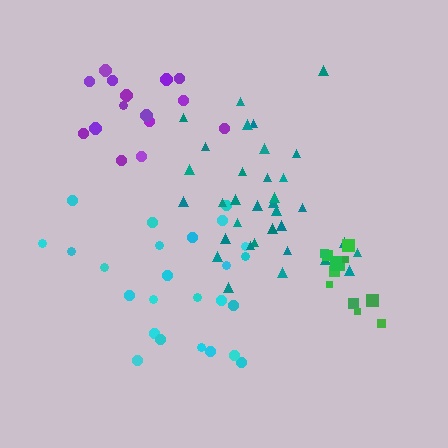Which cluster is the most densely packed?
Green.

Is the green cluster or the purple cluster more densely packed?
Green.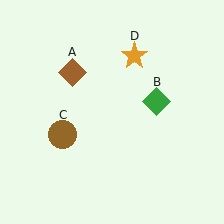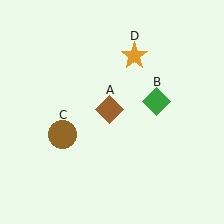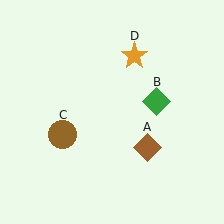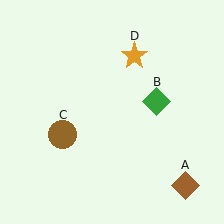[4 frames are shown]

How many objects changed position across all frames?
1 object changed position: brown diamond (object A).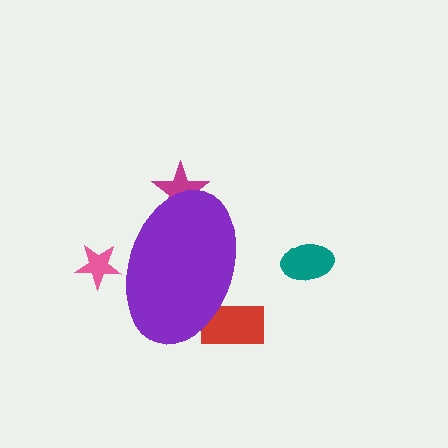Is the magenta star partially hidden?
Yes, the magenta star is partially hidden behind the purple ellipse.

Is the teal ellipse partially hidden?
No, the teal ellipse is fully visible.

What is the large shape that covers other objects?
A purple ellipse.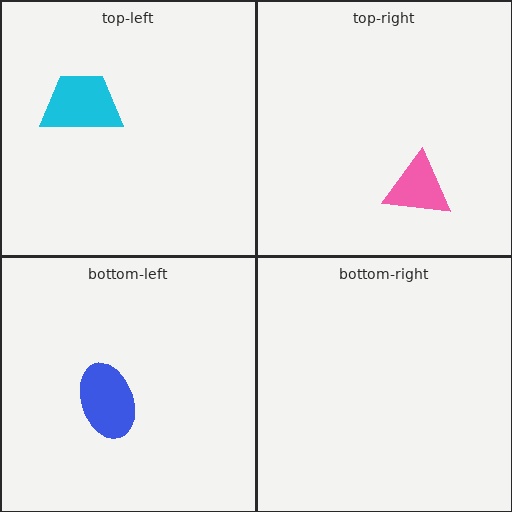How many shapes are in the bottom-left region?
1.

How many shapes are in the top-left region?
1.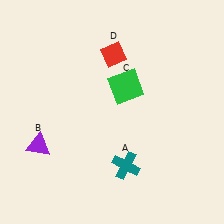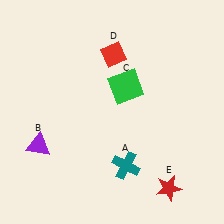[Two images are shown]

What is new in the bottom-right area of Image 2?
A red star (E) was added in the bottom-right area of Image 2.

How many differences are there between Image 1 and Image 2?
There is 1 difference between the two images.